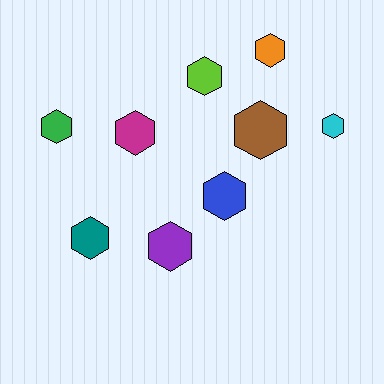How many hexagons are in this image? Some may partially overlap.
There are 9 hexagons.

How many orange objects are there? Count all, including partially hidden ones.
There is 1 orange object.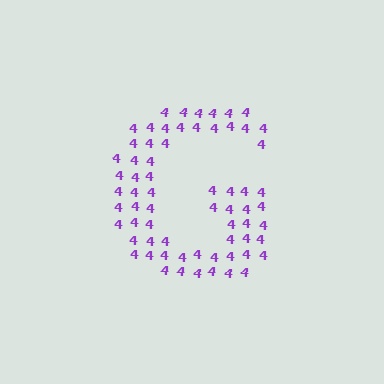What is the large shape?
The large shape is the letter G.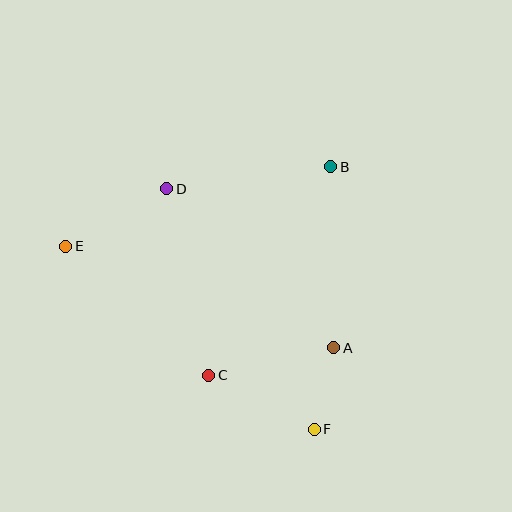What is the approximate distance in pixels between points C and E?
The distance between C and E is approximately 193 pixels.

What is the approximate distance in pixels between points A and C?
The distance between A and C is approximately 128 pixels.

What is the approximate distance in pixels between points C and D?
The distance between C and D is approximately 191 pixels.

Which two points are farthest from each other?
Points E and F are farthest from each other.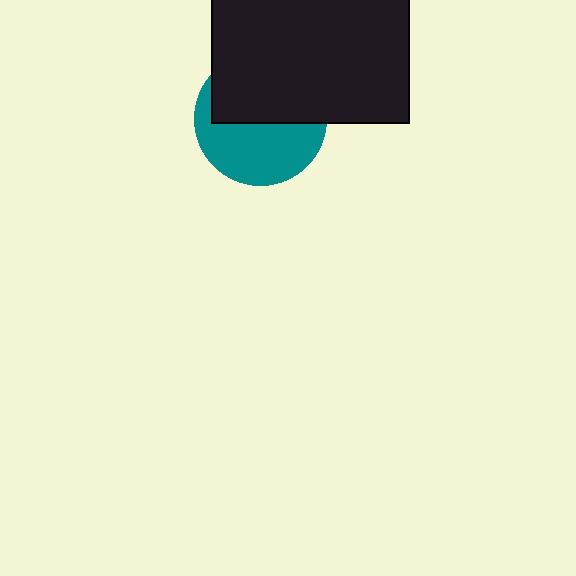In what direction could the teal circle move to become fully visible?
The teal circle could move down. That would shift it out from behind the black rectangle entirely.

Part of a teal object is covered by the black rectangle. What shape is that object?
It is a circle.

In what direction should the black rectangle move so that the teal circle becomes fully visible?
The black rectangle should move up. That is the shortest direction to clear the overlap and leave the teal circle fully visible.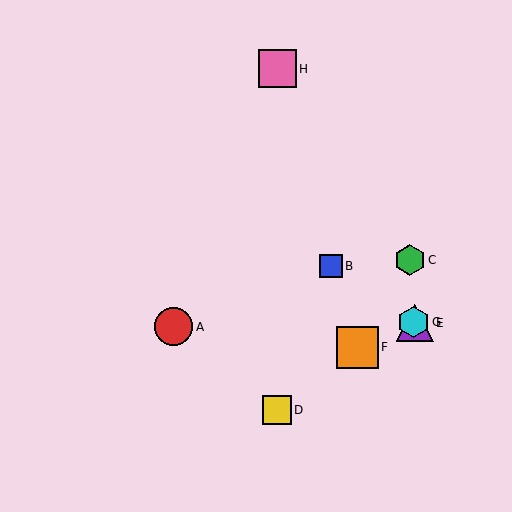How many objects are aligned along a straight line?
3 objects (B, E, G) are aligned along a straight line.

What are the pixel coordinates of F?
Object F is at (357, 347).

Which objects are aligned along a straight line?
Objects B, E, G are aligned along a straight line.